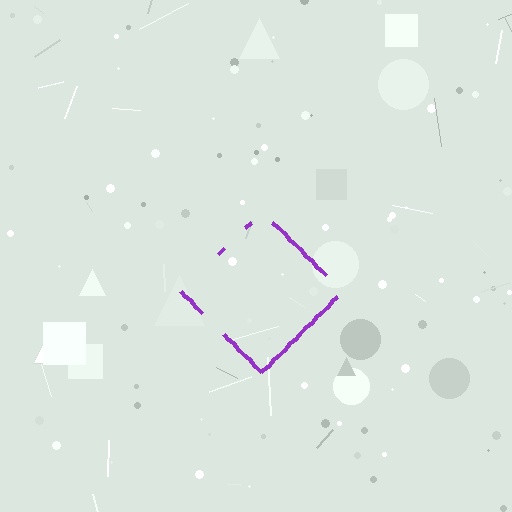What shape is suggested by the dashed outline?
The dashed outline suggests a diamond.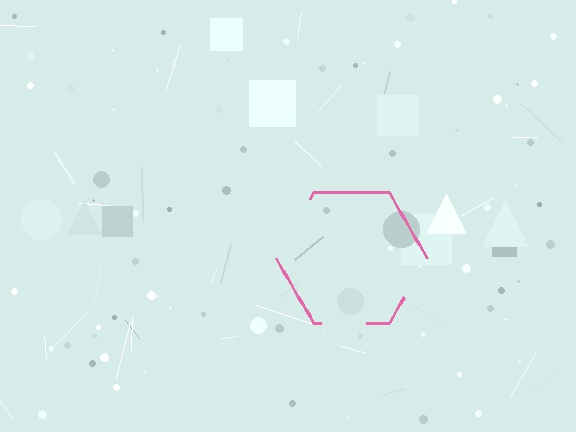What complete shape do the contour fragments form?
The contour fragments form a hexagon.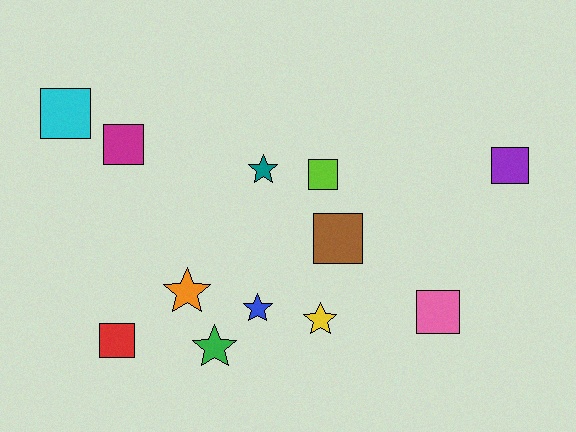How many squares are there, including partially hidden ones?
There are 7 squares.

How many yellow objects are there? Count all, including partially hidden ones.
There is 1 yellow object.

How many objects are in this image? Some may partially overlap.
There are 12 objects.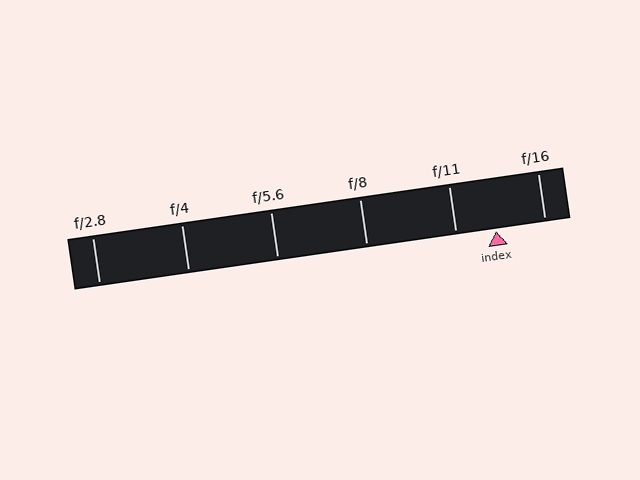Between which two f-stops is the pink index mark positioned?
The index mark is between f/11 and f/16.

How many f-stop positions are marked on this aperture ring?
There are 6 f-stop positions marked.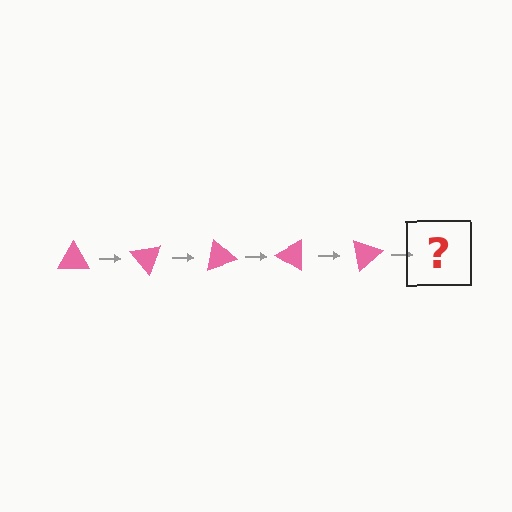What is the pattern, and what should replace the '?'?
The pattern is that the triangle rotates 50 degrees each step. The '?' should be a pink triangle rotated 250 degrees.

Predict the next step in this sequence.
The next step is a pink triangle rotated 250 degrees.